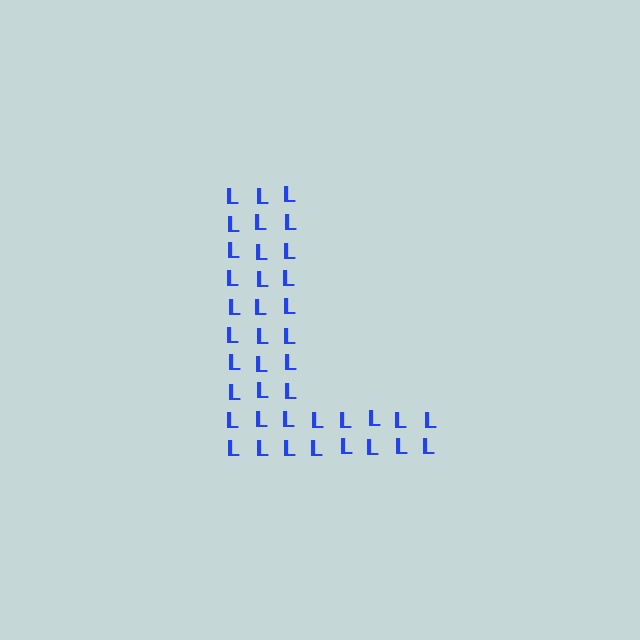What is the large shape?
The large shape is the letter L.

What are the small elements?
The small elements are letter L's.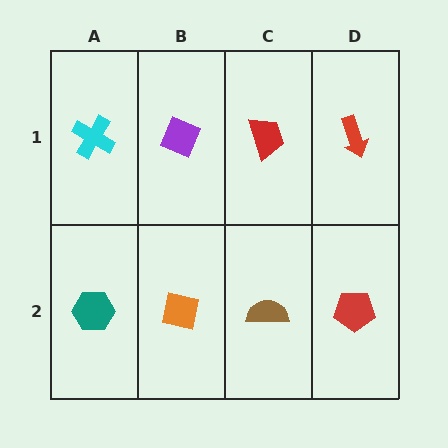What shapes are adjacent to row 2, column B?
A purple diamond (row 1, column B), a teal hexagon (row 2, column A), a brown semicircle (row 2, column C).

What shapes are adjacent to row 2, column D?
A red arrow (row 1, column D), a brown semicircle (row 2, column C).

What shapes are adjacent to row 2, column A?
A cyan cross (row 1, column A), an orange square (row 2, column B).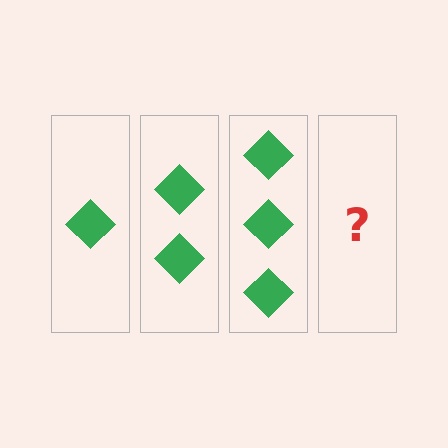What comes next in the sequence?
The next element should be 4 diamonds.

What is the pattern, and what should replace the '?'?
The pattern is that each step adds one more diamond. The '?' should be 4 diamonds.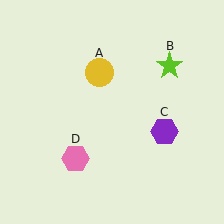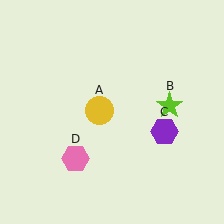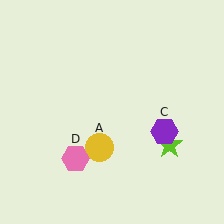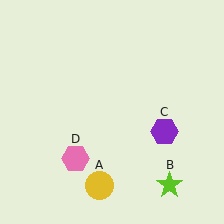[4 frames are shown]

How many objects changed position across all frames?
2 objects changed position: yellow circle (object A), lime star (object B).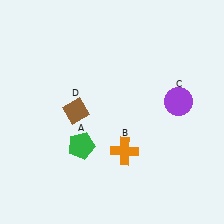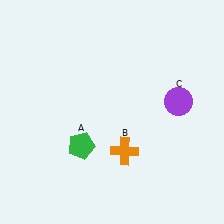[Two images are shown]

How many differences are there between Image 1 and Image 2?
There is 1 difference between the two images.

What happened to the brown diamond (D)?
The brown diamond (D) was removed in Image 2. It was in the top-left area of Image 1.